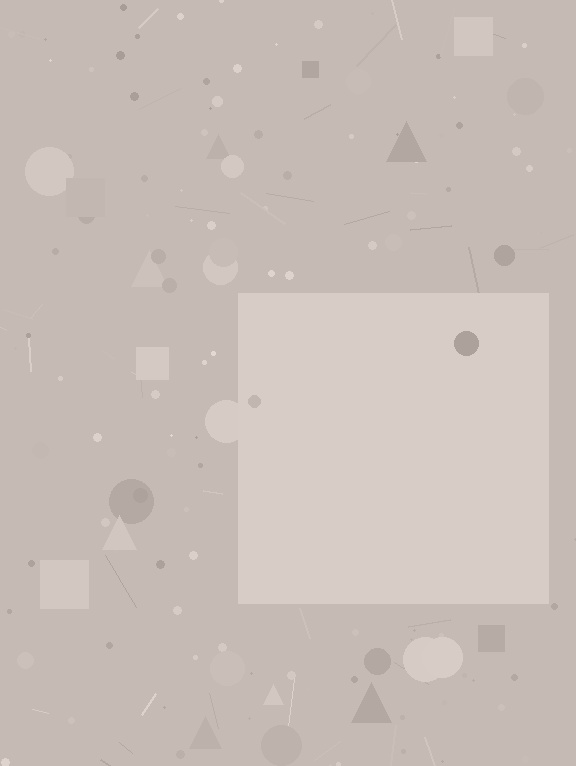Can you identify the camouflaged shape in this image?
The camouflaged shape is a square.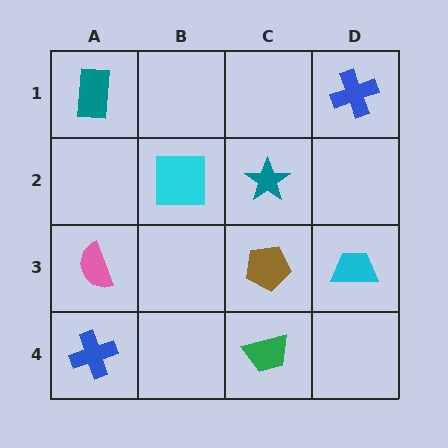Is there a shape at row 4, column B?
No, that cell is empty.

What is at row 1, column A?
A teal rectangle.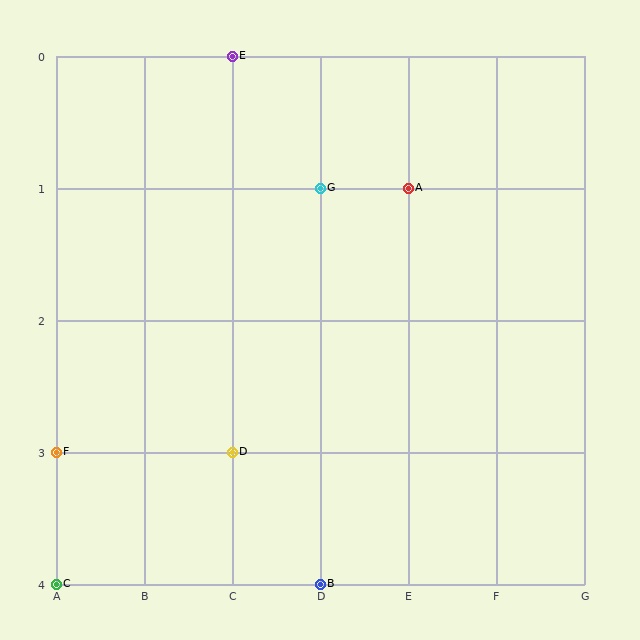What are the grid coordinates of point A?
Point A is at grid coordinates (E, 1).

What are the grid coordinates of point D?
Point D is at grid coordinates (C, 3).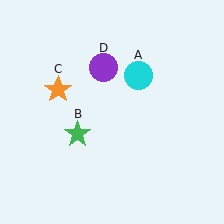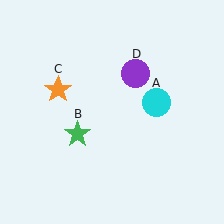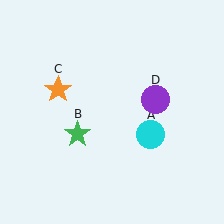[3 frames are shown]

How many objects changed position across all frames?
2 objects changed position: cyan circle (object A), purple circle (object D).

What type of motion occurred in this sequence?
The cyan circle (object A), purple circle (object D) rotated clockwise around the center of the scene.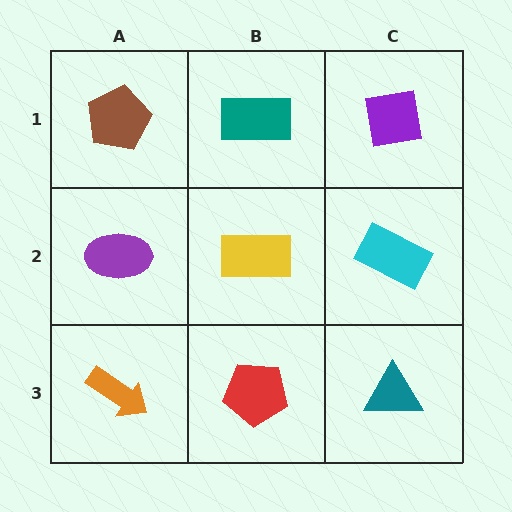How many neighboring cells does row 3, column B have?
3.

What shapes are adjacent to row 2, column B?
A teal rectangle (row 1, column B), a red pentagon (row 3, column B), a purple ellipse (row 2, column A), a cyan rectangle (row 2, column C).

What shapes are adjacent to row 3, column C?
A cyan rectangle (row 2, column C), a red pentagon (row 3, column B).